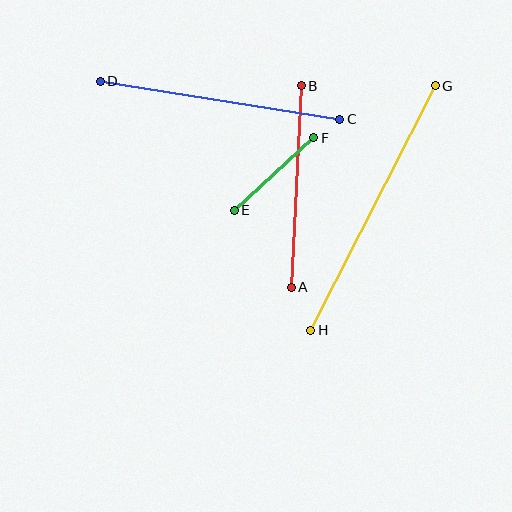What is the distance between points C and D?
The distance is approximately 243 pixels.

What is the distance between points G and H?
The distance is approximately 274 pixels.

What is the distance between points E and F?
The distance is approximately 107 pixels.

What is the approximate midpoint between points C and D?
The midpoint is at approximately (220, 100) pixels.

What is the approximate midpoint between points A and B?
The midpoint is at approximately (296, 186) pixels.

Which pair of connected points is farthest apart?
Points G and H are farthest apart.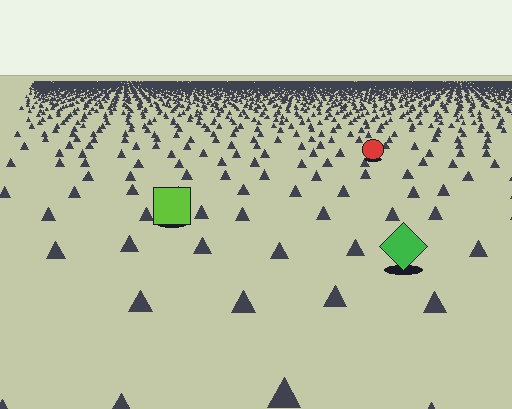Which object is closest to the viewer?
The green diamond is closest. The texture marks near it are larger and more spread out.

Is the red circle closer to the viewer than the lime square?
No. The lime square is closer — you can tell from the texture gradient: the ground texture is coarser near it.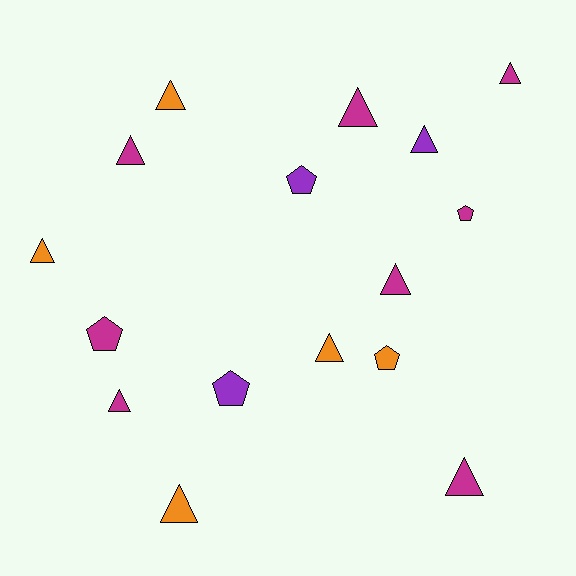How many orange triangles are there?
There are 4 orange triangles.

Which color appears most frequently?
Magenta, with 8 objects.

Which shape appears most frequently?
Triangle, with 11 objects.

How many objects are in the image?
There are 16 objects.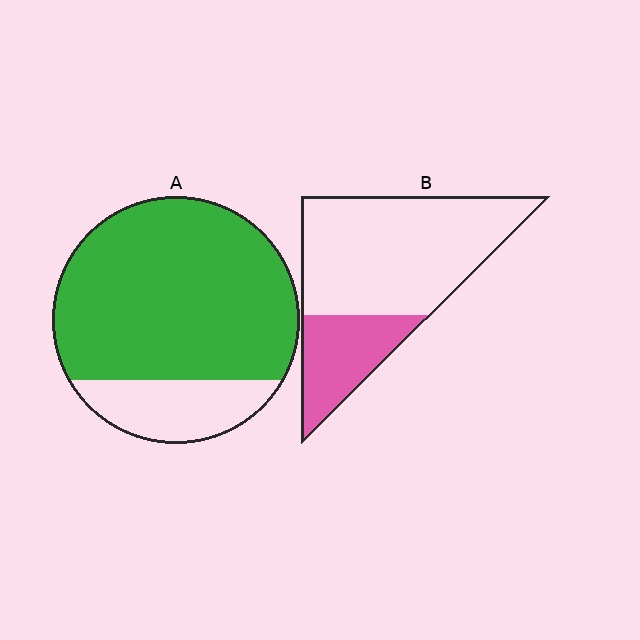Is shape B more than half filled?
No.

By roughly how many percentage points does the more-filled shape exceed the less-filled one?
By roughly 55 percentage points (A over B).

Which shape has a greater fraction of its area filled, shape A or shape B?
Shape A.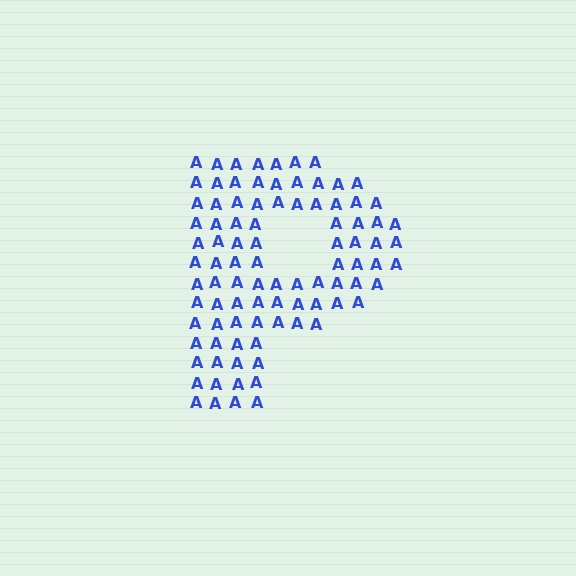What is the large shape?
The large shape is the letter P.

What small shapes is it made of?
It is made of small letter A's.